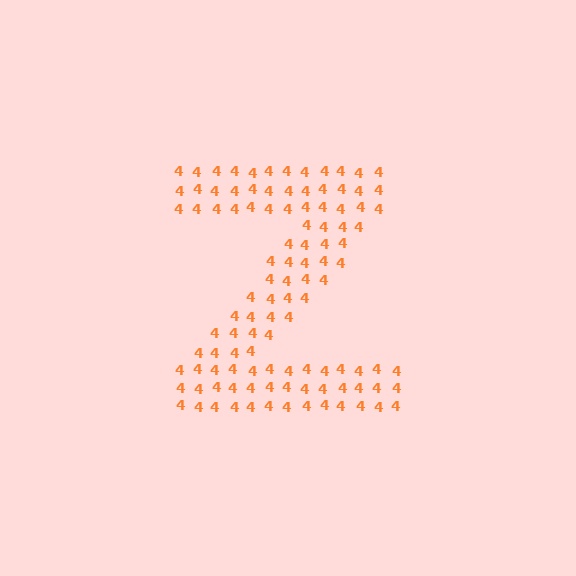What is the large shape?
The large shape is the letter Z.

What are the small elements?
The small elements are digit 4's.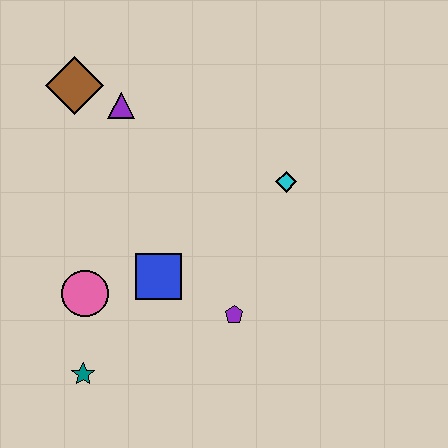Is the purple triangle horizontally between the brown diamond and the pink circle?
No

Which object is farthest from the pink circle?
The cyan diamond is farthest from the pink circle.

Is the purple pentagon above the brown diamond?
No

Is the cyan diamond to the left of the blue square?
No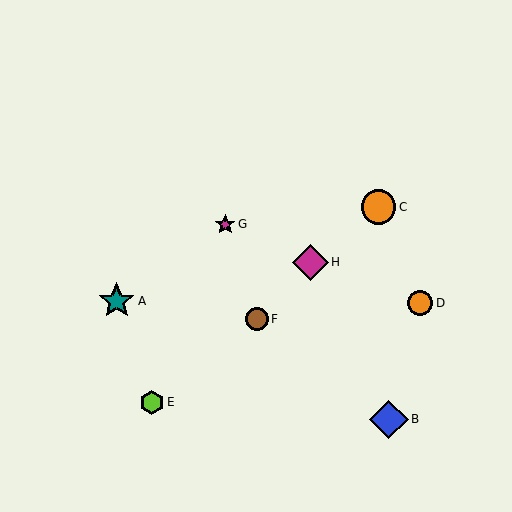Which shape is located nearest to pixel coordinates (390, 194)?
The orange circle (labeled C) at (379, 207) is nearest to that location.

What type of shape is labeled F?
Shape F is a brown circle.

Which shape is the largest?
The blue diamond (labeled B) is the largest.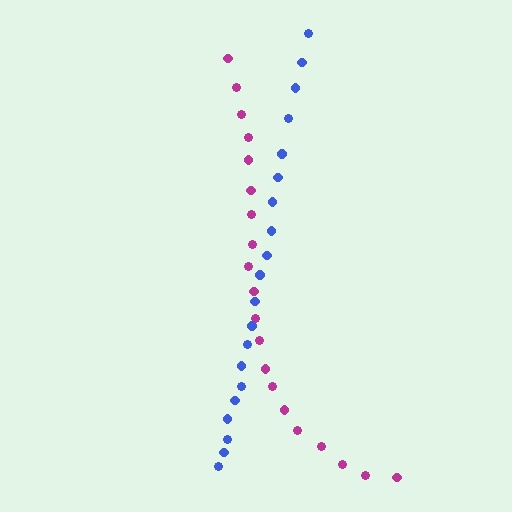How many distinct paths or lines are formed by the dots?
There are 2 distinct paths.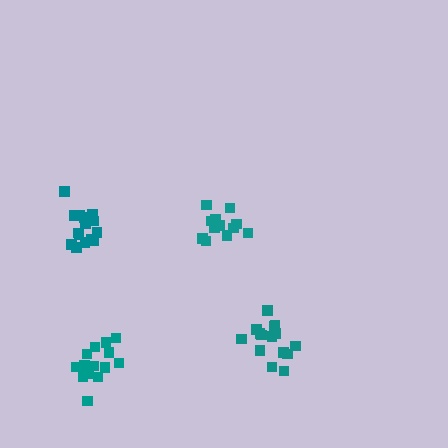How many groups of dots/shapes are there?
There are 4 groups.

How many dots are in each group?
Group 1: 16 dots, Group 2: 15 dots, Group 3: 13 dots, Group 4: 14 dots (58 total).